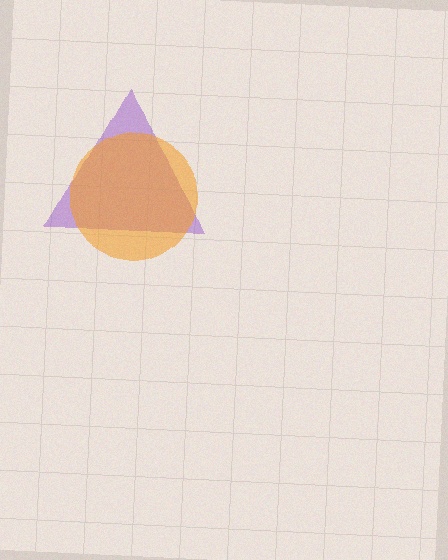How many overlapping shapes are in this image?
There are 2 overlapping shapes in the image.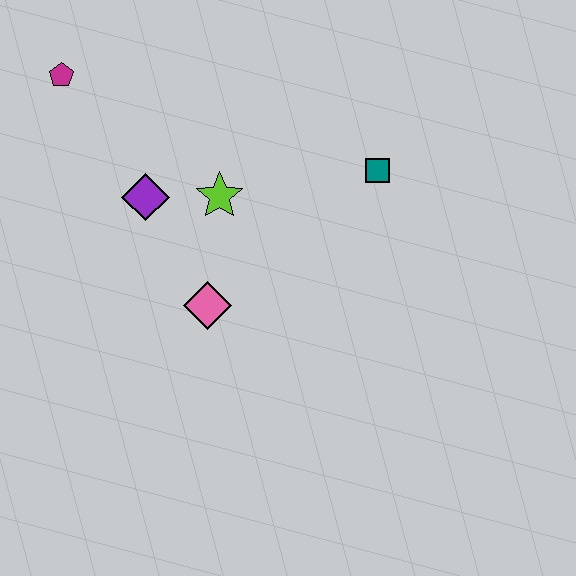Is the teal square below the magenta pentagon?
Yes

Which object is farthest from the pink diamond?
The magenta pentagon is farthest from the pink diamond.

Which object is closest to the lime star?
The purple diamond is closest to the lime star.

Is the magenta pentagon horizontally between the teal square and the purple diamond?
No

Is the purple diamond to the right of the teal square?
No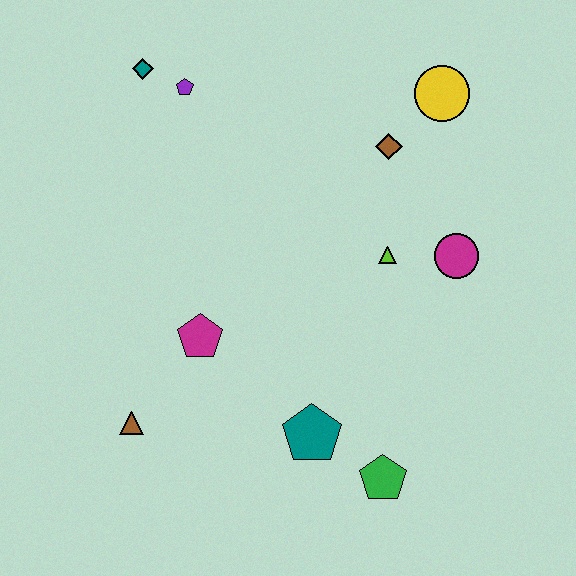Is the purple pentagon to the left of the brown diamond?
Yes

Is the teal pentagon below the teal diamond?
Yes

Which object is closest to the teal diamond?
The purple pentagon is closest to the teal diamond.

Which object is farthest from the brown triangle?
The yellow circle is farthest from the brown triangle.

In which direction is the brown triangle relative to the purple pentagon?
The brown triangle is below the purple pentagon.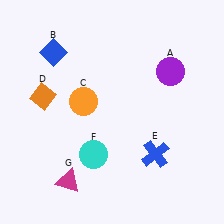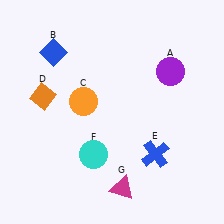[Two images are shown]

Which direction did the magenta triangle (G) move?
The magenta triangle (G) moved right.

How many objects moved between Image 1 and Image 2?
1 object moved between the two images.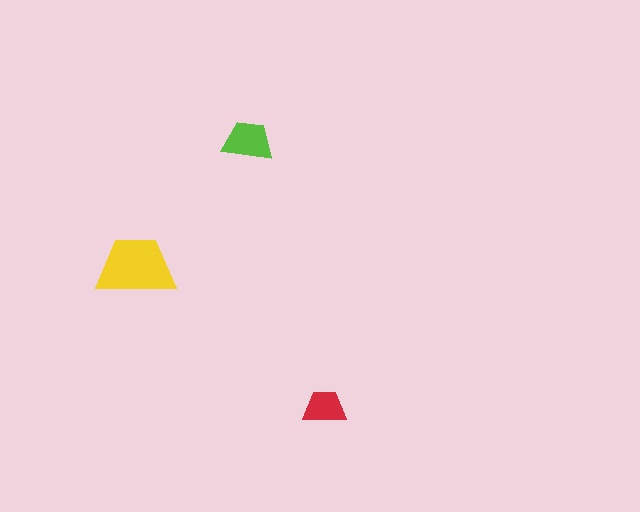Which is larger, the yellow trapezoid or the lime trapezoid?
The yellow one.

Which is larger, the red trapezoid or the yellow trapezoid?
The yellow one.